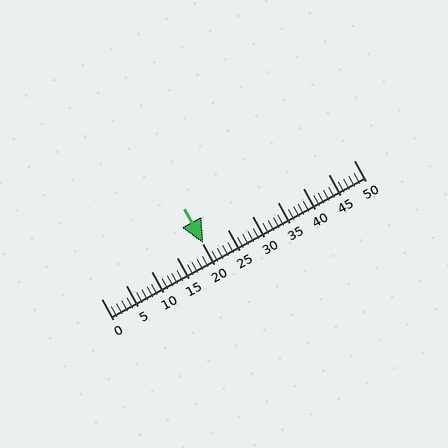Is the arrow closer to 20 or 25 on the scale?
The arrow is closer to 20.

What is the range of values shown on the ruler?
The ruler shows values from 0 to 50.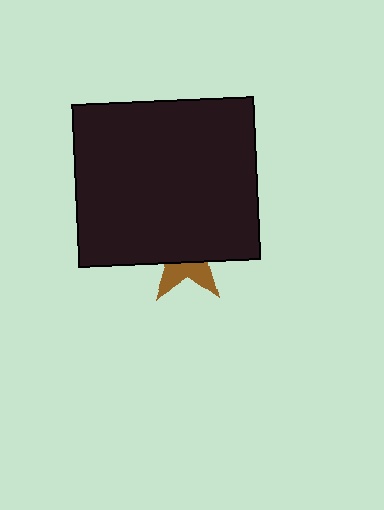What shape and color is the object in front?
The object in front is a black rectangle.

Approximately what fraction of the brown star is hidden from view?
Roughly 66% of the brown star is hidden behind the black rectangle.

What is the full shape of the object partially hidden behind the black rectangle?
The partially hidden object is a brown star.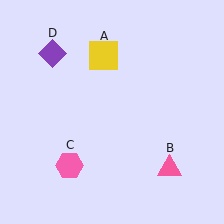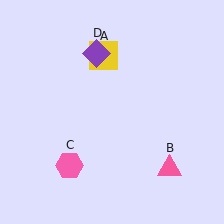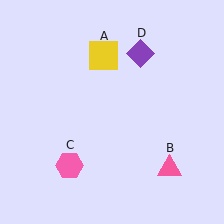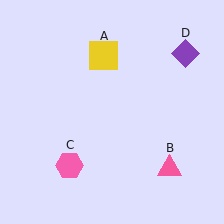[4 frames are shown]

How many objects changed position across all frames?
1 object changed position: purple diamond (object D).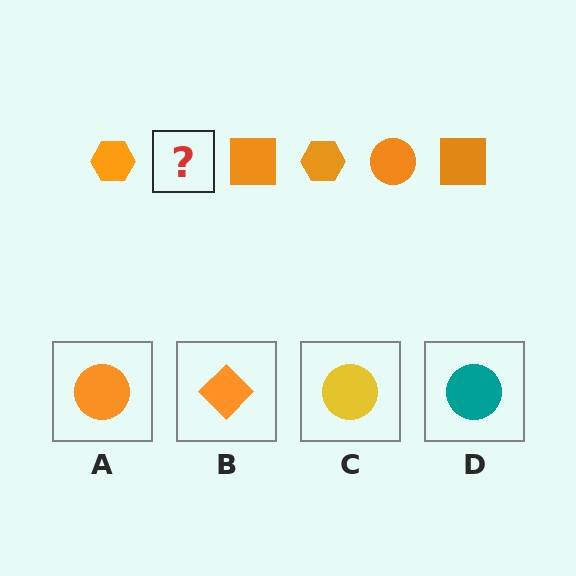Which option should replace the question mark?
Option A.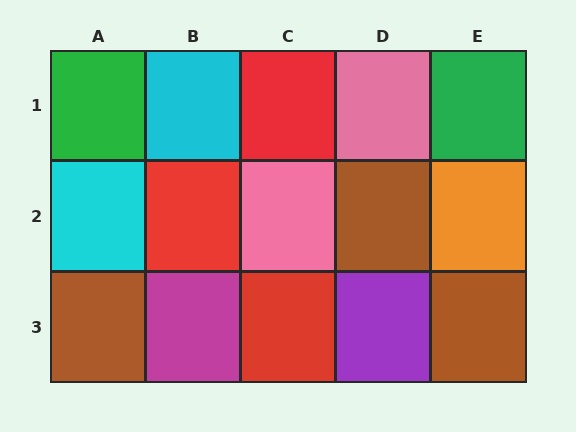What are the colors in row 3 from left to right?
Brown, magenta, red, purple, brown.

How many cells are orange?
1 cell is orange.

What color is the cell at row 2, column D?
Brown.